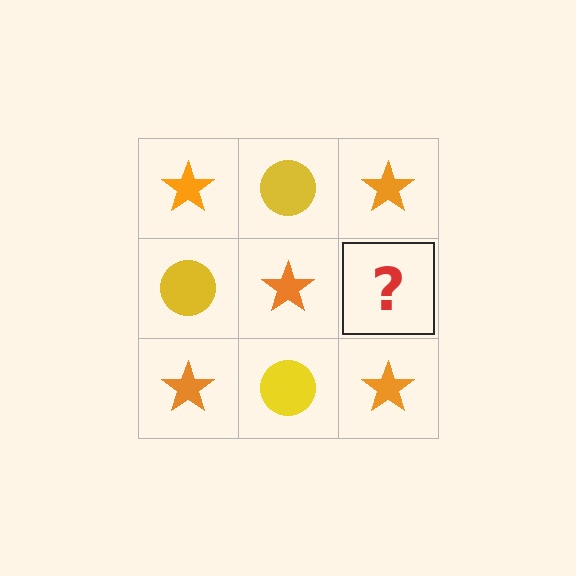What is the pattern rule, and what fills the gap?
The rule is that it alternates orange star and yellow circle in a checkerboard pattern. The gap should be filled with a yellow circle.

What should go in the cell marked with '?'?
The missing cell should contain a yellow circle.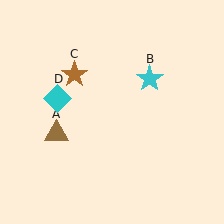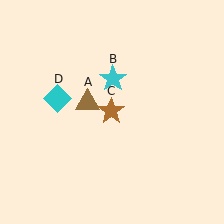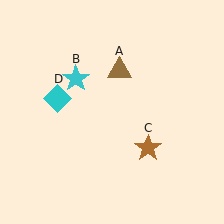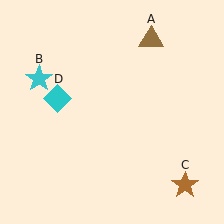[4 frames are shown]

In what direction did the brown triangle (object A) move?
The brown triangle (object A) moved up and to the right.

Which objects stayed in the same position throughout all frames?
Cyan diamond (object D) remained stationary.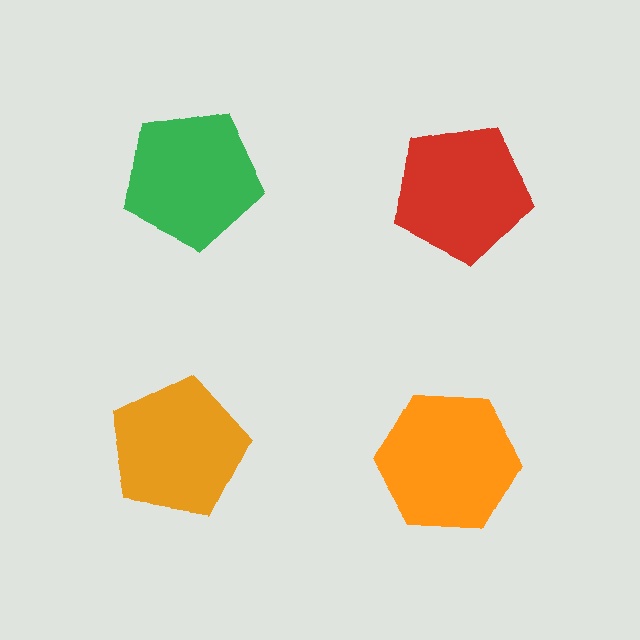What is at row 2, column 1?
An orange pentagon.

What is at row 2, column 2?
An orange hexagon.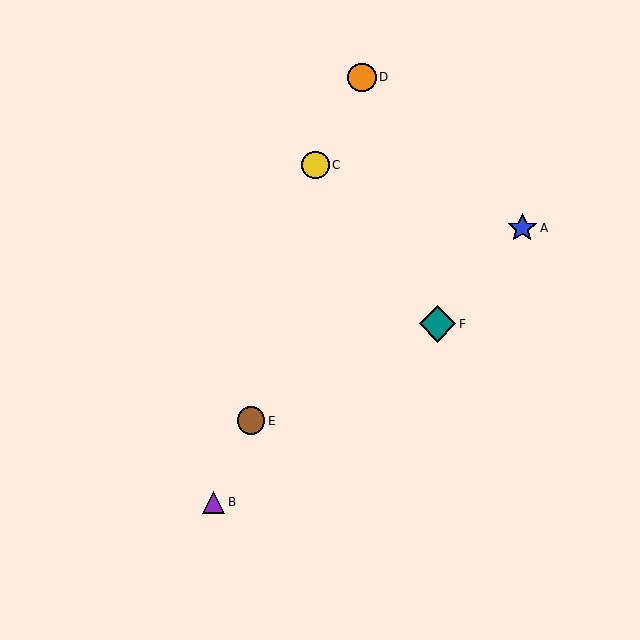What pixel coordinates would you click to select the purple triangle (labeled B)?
Click at (214, 502) to select the purple triangle B.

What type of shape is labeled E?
Shape E is a brown circle.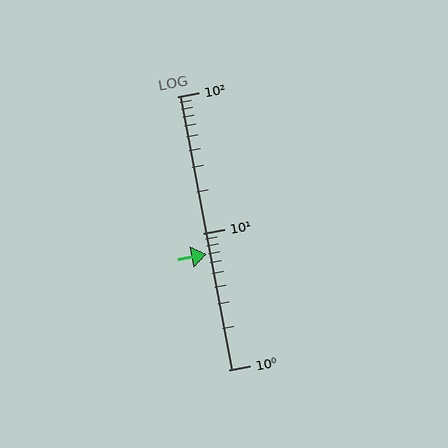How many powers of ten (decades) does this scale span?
The scale spans 2 decades, from 1 to 100.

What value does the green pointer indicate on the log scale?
The pointer indicates approximately 7.